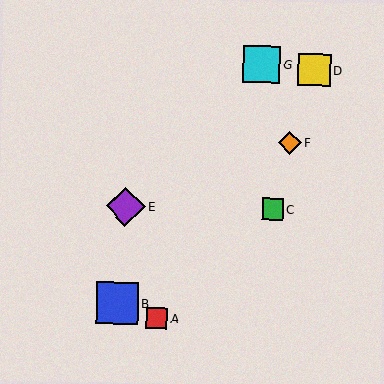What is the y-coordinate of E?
Object E is at y≈206.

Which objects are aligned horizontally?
Objects C, E are aligned horizontally.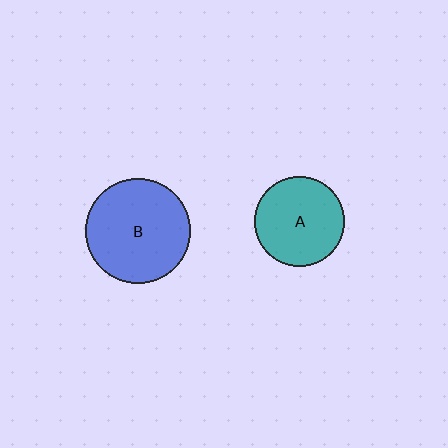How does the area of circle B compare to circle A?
Approximately 1.4 times.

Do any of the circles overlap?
No, none of the circles overlap.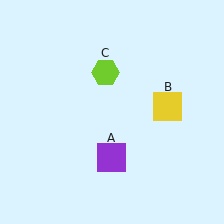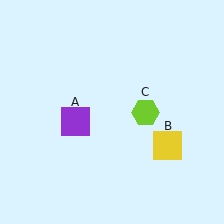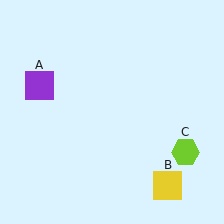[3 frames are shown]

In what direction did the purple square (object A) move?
The purple square (object A) moved up and to the left.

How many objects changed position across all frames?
3 objects changed position: purple square (object A), yellow square (object B), lime hexagon (object C).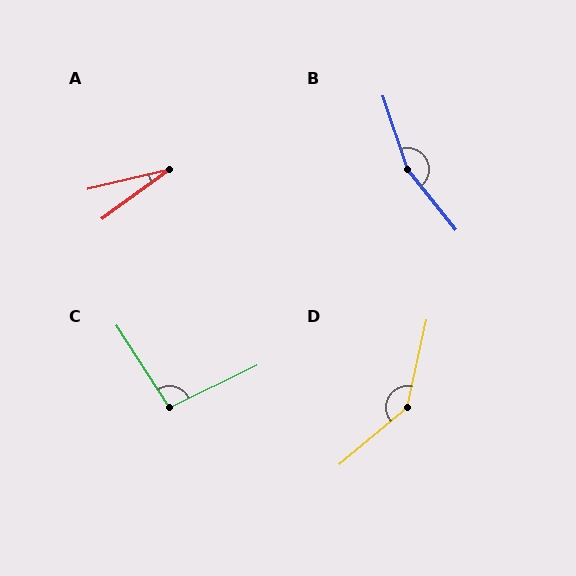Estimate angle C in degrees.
Approximately 97 degrees.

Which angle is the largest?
B, at approximately 159 degrees.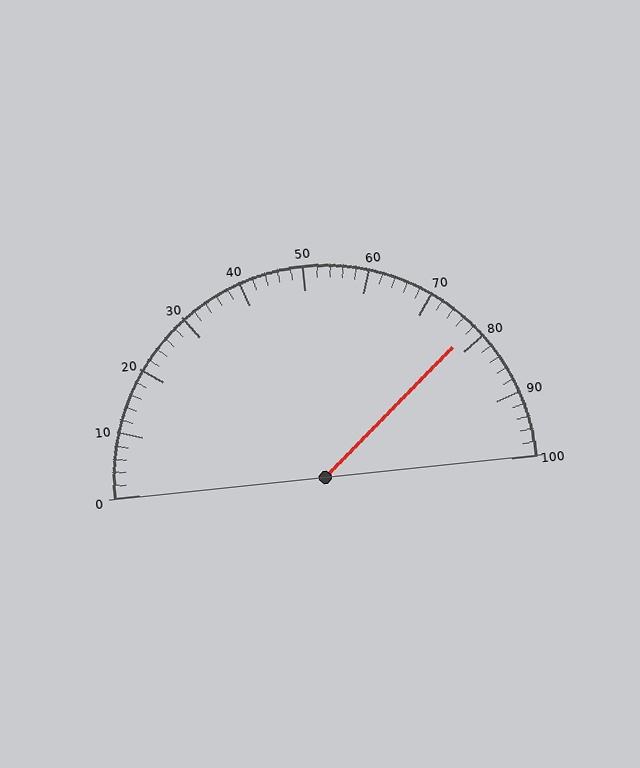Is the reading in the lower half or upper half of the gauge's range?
The reading is in the upper half of the range (0 to 100).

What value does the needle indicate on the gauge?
The needle indicates approximately 78.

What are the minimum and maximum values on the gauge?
The gauge ranges from 0 to 100.